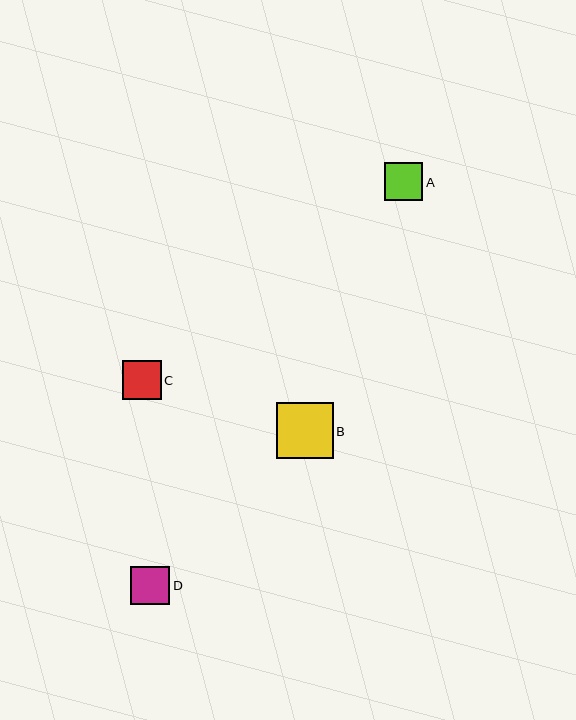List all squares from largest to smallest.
From largest to smallest: B, D, C, A.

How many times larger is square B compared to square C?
Square B is approximately 1.5 times the size of square C.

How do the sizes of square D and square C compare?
Square D and square C are approximately the same size.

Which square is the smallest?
Square A is the smallest with a size of approximately 38 pixels.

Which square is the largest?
Square B is the largest with a size of approximately 56 pixels.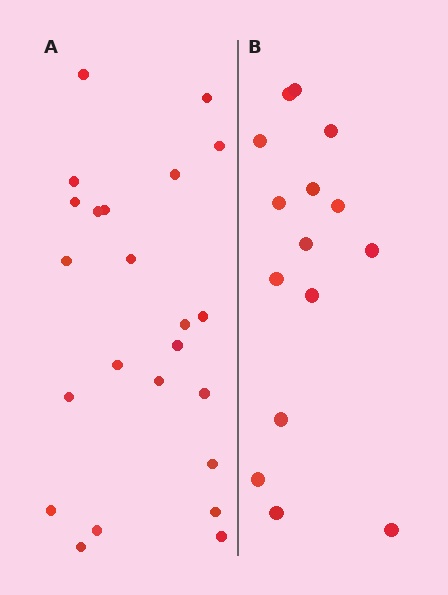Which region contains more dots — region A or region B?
Region A (the left region) has more dots.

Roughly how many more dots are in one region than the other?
Region A has roughly 8 or so more dots than region B.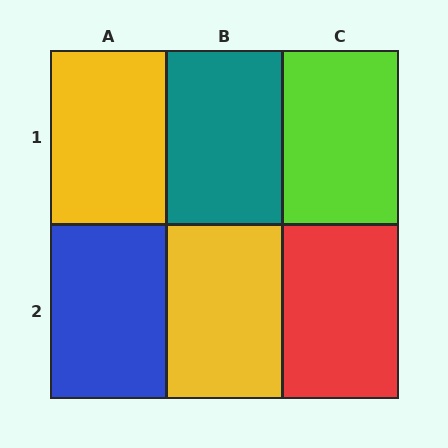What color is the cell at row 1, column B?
Teal.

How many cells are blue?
1 cell is blue.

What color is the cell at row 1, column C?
Lime.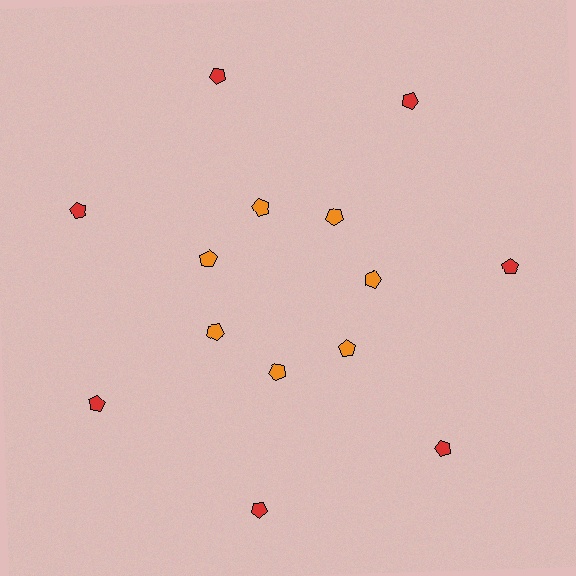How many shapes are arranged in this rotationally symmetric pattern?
There are 14 shapes, arranged in 7 groups of 2.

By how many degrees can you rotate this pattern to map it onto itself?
The pattern maps onto itself every 51 degrees of rotation.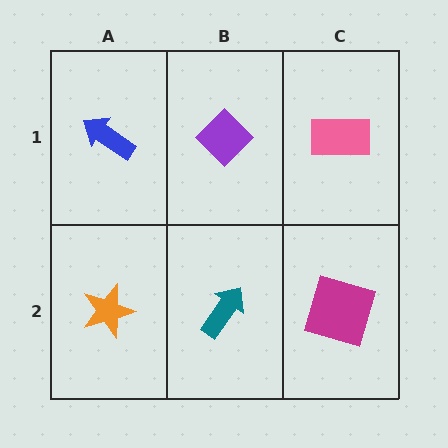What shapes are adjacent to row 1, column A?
An orange star (row 2, column A), a purple diamond (row 1, column B).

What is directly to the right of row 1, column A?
A purple diamond.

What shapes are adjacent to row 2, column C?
A pink rectangle (row 1, column C), a teal arrow (row 2, column B).